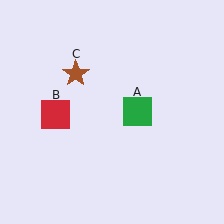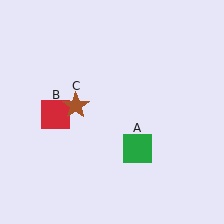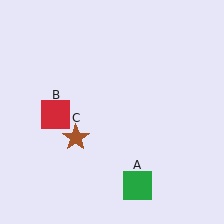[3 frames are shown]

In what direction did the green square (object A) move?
The green square (object A) moved down.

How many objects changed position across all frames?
2 objects changed position: green square (object A), brown star (object C).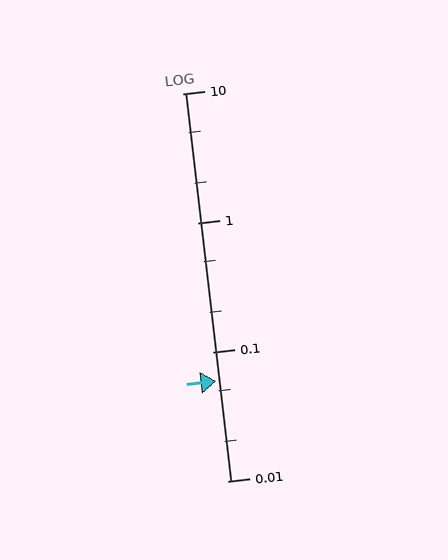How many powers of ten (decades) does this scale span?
The scale spans 3 decades, from 0.01 to 10.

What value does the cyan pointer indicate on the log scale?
The pointer indicates approximately 0.059.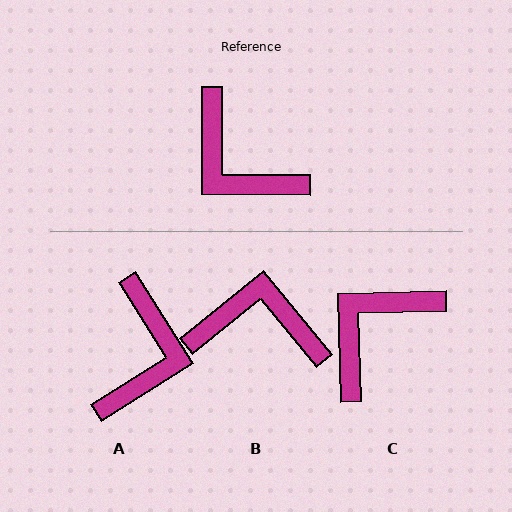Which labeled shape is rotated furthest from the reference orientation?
B, about 141 degrees away.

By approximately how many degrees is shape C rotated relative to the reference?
Approximately 88 degrees clockwise.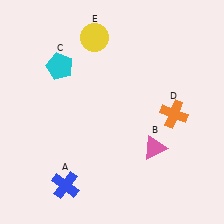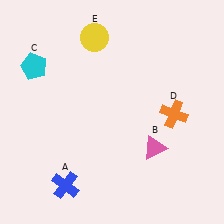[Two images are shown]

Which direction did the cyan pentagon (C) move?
The cyan pentagon (C) moved left.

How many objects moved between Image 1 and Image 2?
1 object moved between the two images.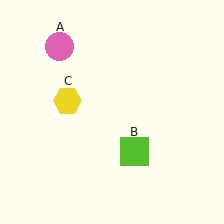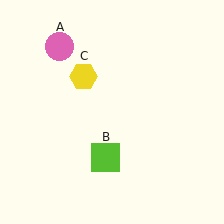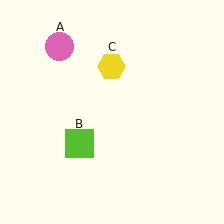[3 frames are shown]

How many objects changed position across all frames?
2 objects changed position: lime square (object B), yellow hexagon (object C).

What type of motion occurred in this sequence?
The lime square (object B), yellow hexagon (object C) rotated clockwise around the center of the scene.